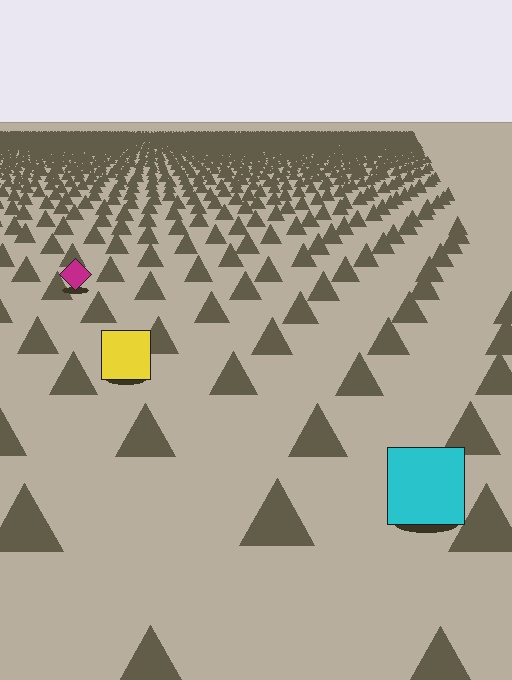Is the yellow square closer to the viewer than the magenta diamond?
Yes. The yellow square is closer — you can tell from the texture gradient: the ground texture is coarser near it.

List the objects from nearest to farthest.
From nearest to farthest: the cyan square, the yellow square, the magenta diamond.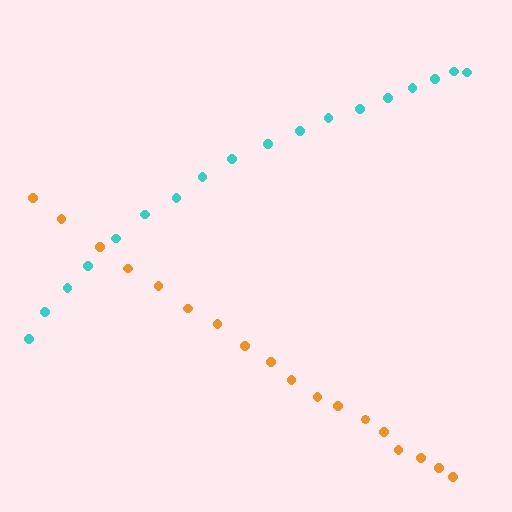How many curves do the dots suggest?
There are 2 distinct paths.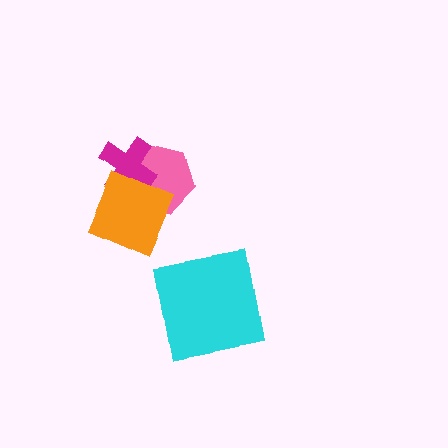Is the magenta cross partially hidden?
Yes, it is partially covered by another shape.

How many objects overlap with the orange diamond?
2 objects overlap with the orange diamond.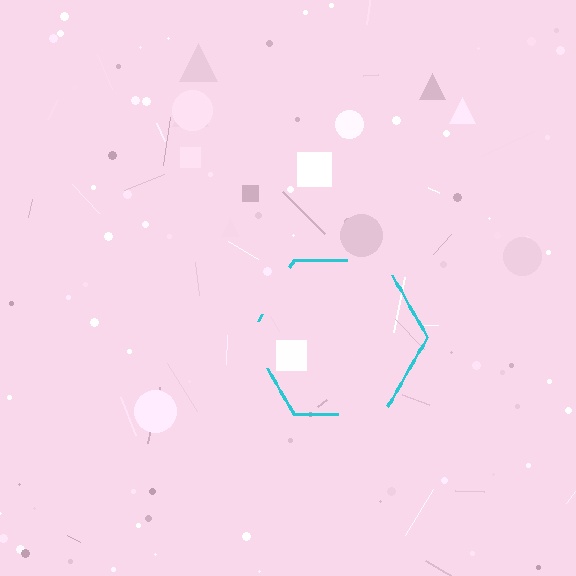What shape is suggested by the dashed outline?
The dashed outline suggests a hexagon.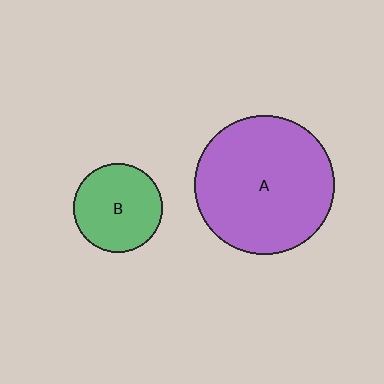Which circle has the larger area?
Circle A (purple).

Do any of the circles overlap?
No, none of the circles overlap.